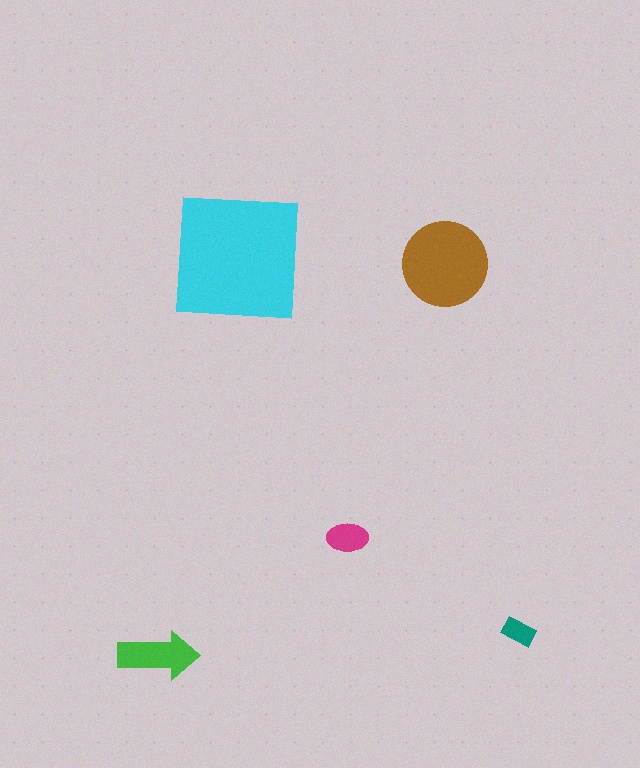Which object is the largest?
The cyan square.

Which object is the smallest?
The teal rectangle.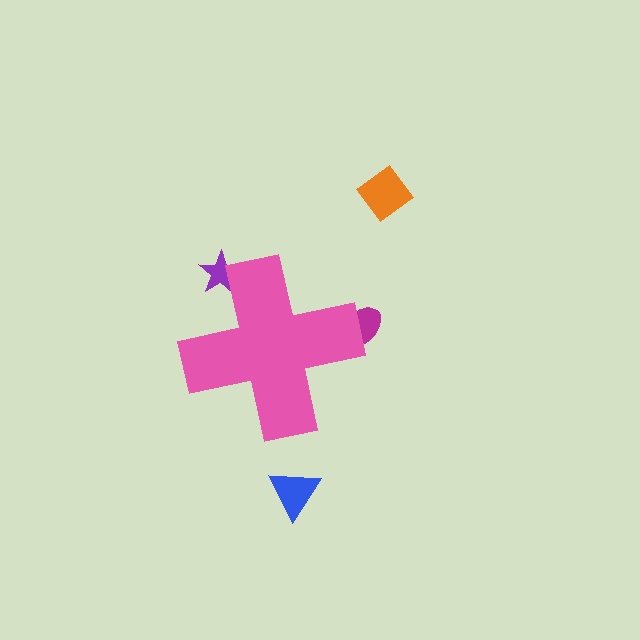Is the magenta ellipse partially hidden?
Yes, the magenta ellipse is partially hidden behind the pink cross.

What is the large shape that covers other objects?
A pink cross.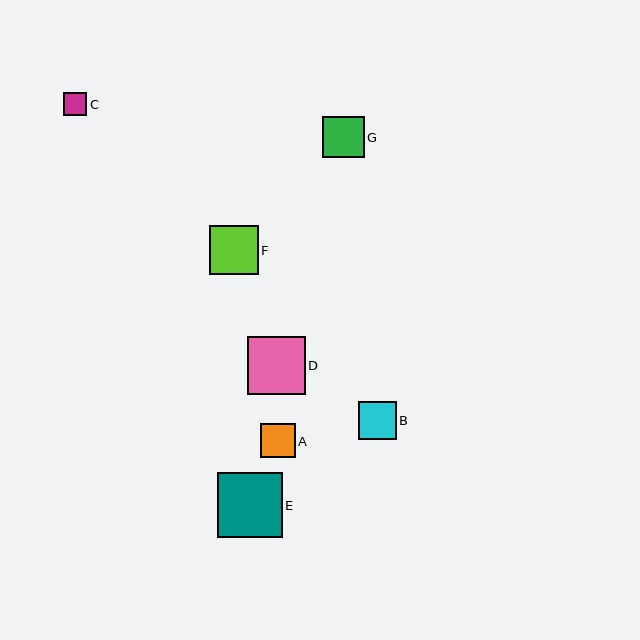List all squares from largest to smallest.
From largest to smallest: E, D, F, G, B, A, C.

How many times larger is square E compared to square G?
Square E is approximately 1.6 times the size of square G.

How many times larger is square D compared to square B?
Square D is approximately 1.5 times the size of square B.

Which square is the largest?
Square E is the largest with a size of approximately 64 pixels.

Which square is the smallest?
Square C is the smallest with a size of approximately 23 pixels.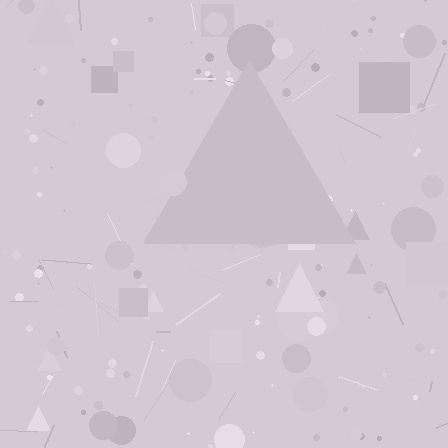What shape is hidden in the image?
A triangle is hidden in the image.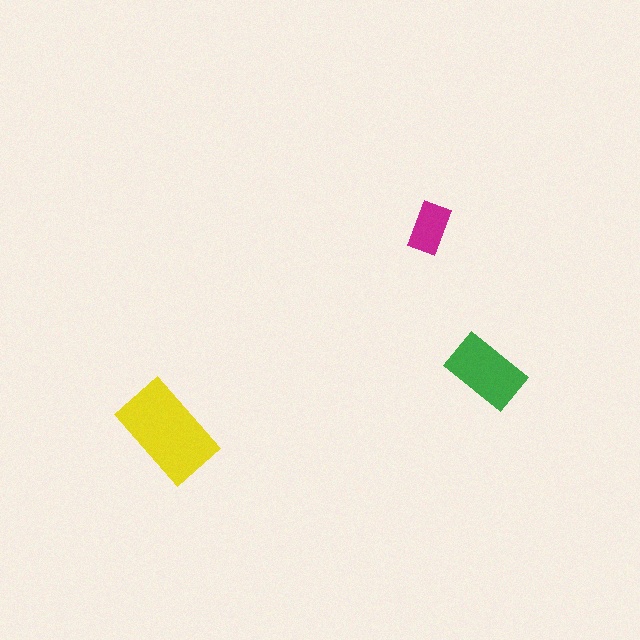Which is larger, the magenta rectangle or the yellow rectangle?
The yellow one.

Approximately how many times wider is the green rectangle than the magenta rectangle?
About 1.5 times wider.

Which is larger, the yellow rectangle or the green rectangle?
The yellow one.